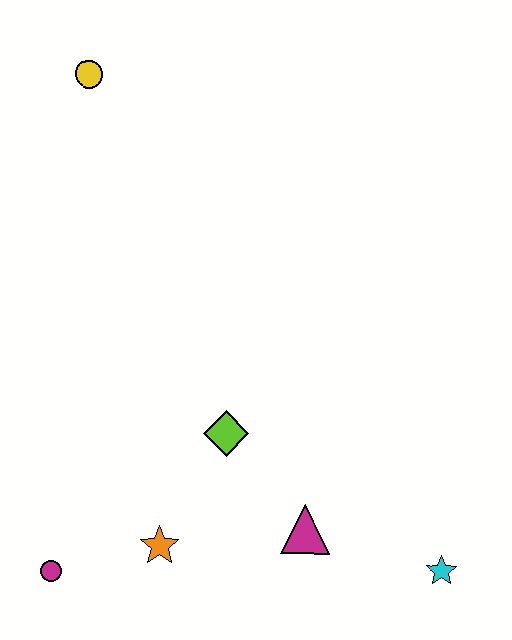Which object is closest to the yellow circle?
The lime diamond is closest to the yellow circle.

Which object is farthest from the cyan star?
The yellow circle is farthest from the cyan star.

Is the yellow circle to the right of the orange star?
No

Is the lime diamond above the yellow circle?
No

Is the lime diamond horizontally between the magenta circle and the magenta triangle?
Yes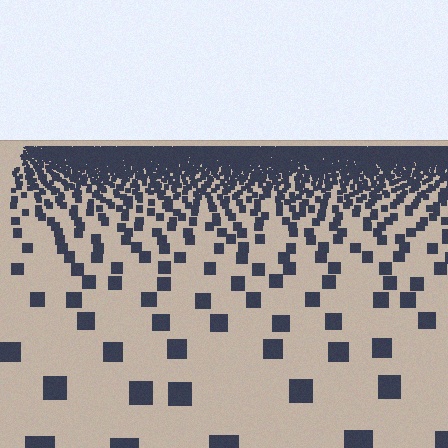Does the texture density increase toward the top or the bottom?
Density increases toward the top.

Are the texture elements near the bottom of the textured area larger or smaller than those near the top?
Larger. Near the bottom, elements are closer to the viewer and appear at a bigger on-screen size.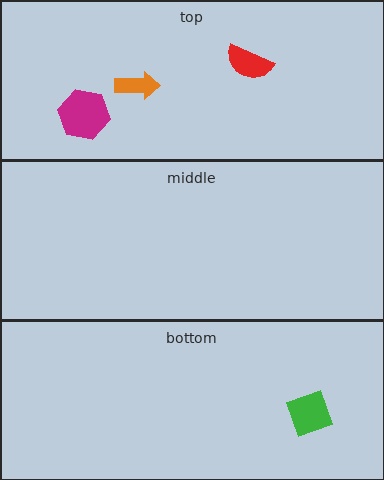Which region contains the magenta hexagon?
The top region.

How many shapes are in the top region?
3.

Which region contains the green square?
The bottom region.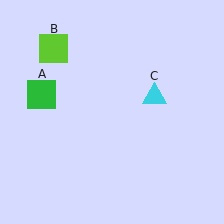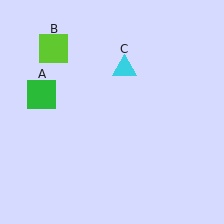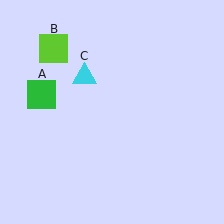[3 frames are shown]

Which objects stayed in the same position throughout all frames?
Green square (object A) and lime square (object B) remained stationary.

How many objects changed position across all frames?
1 object changed position: cyan triangle (object C).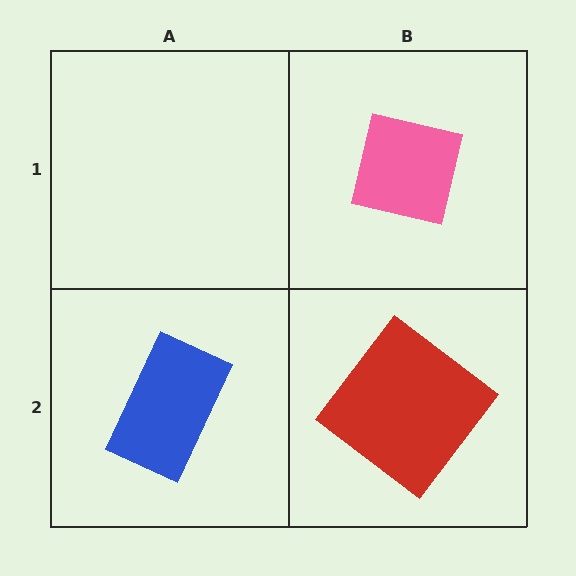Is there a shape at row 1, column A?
No, that cell is empty.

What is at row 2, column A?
A blue rectangle.